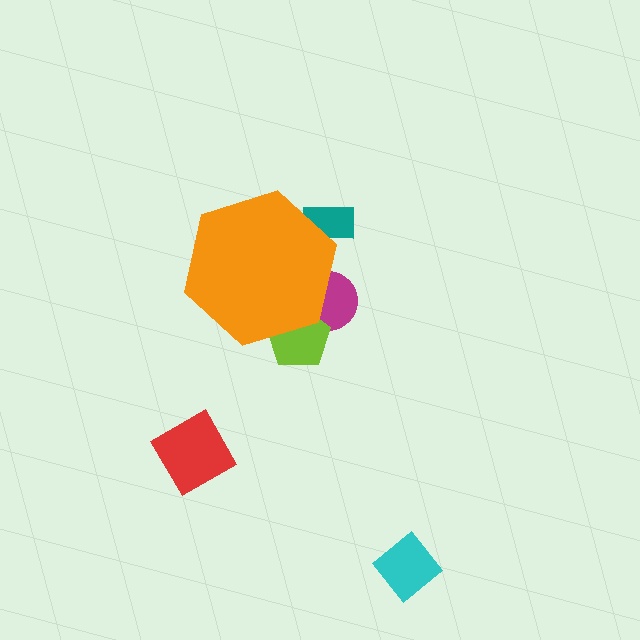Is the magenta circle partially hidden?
Yes, the magenta circle is partially hidden behind the orange hexagon.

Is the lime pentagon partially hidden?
Yes, the lime pentagon is partially hidden behind the orange hexagon.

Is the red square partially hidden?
No, the red square is fully visible.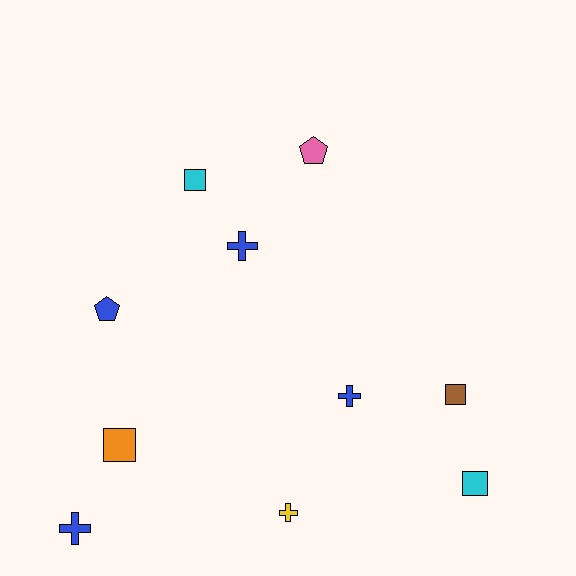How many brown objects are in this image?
There is 1 brown object.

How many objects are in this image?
There are 10 objects.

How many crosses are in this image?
There are 4 crosses.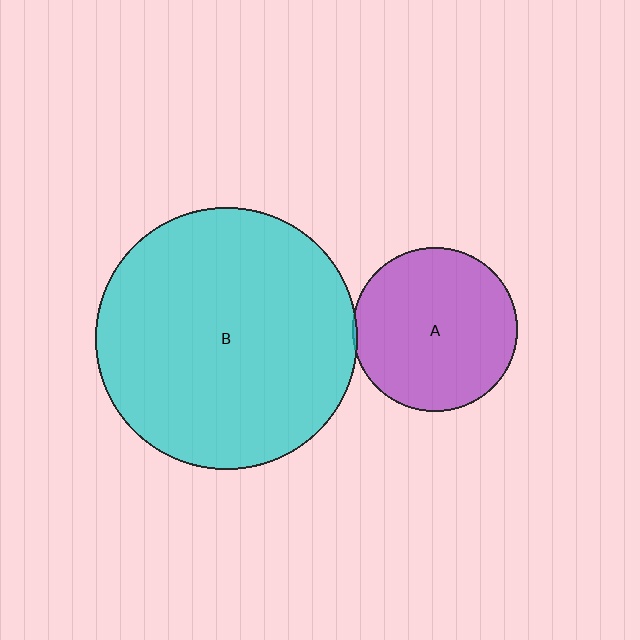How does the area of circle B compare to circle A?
Approximately 2.5 times.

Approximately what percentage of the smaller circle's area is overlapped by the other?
Approximately 5%.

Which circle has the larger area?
Circle B (cyan).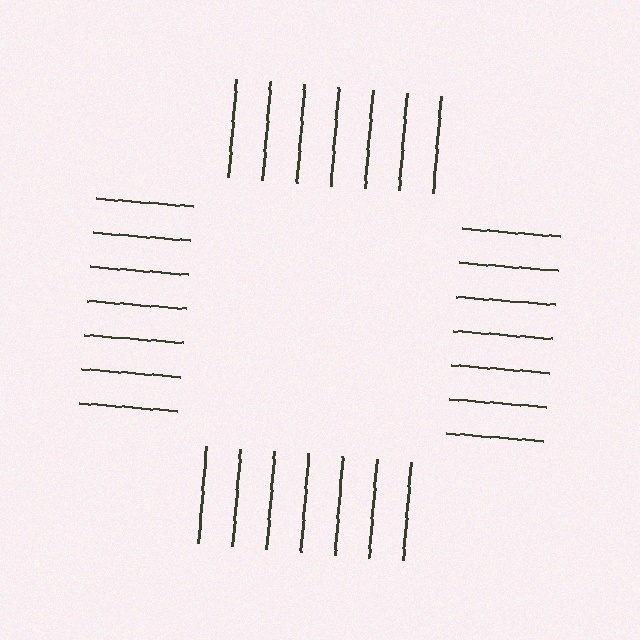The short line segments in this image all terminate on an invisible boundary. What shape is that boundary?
An illusory square — the line segments terminate on its edges but no continuous stroke is drawn.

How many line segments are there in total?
28 — 7 along each of the 4 edges.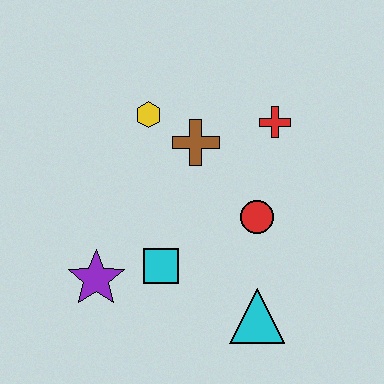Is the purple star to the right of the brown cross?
No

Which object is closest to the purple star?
The cyan square is closest to the purple star.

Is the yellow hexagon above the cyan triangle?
Yes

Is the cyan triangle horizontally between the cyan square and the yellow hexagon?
No